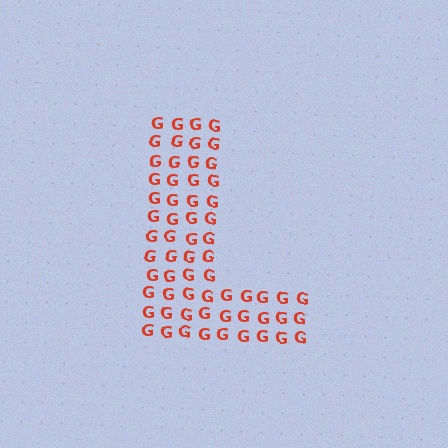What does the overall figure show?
The overall figure shows the letter L.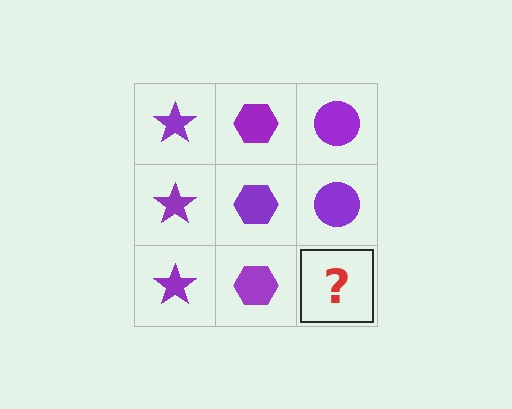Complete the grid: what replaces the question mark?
The question mark should be replaced with a purple circle.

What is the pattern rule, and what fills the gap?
The rule is that each column has a consistent shape. The gap should be filled with a purple circle.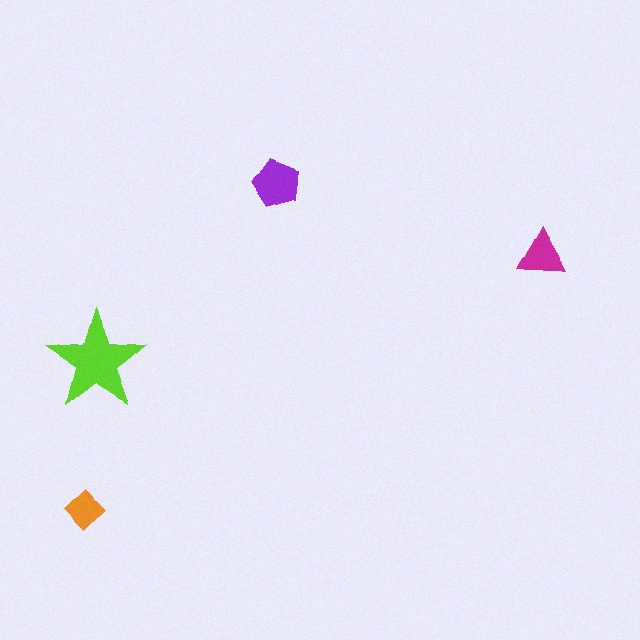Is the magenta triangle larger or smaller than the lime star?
Smaller.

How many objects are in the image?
There are 4 objects in the image.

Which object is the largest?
The lime star.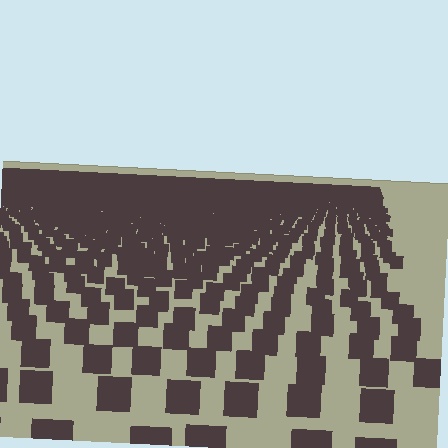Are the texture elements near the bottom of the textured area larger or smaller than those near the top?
Larger. Near the bottom, elements are closer to the viewer and appear at a bigger on-screen size.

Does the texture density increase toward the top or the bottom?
Density increases toward the top.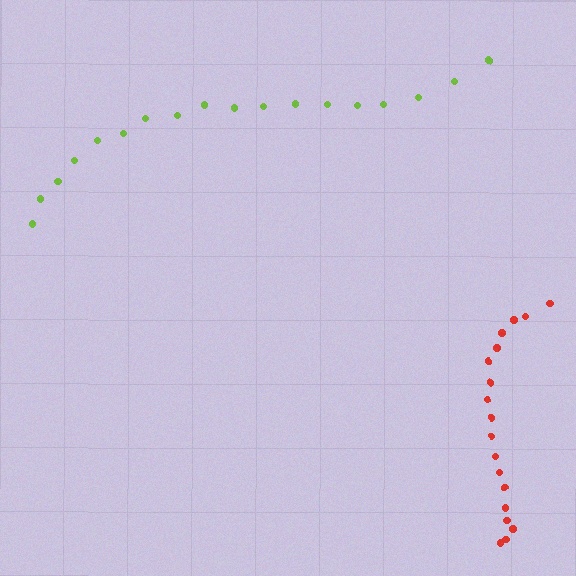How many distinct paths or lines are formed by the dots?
There are 2 distinct paths.